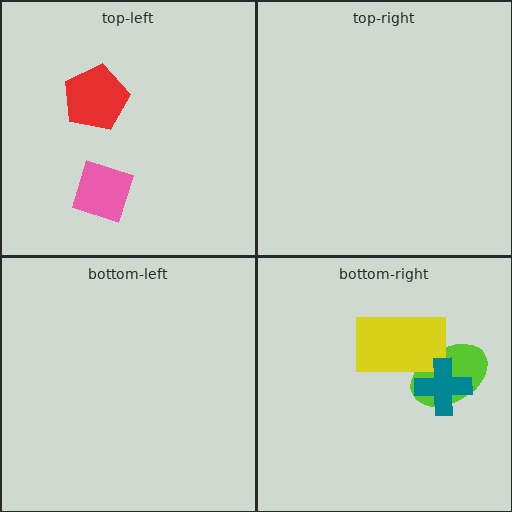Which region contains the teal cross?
The bottom-right region.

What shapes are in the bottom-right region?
The lime ellipse, the yellow rectangle, the teal cross.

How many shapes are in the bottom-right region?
3.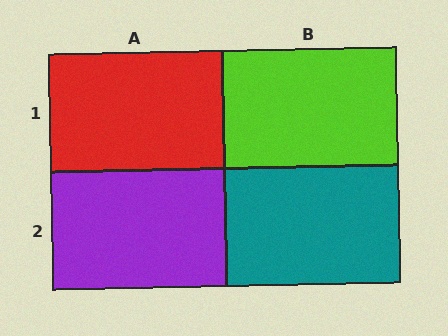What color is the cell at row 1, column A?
Red.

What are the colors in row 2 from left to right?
Purple, teal.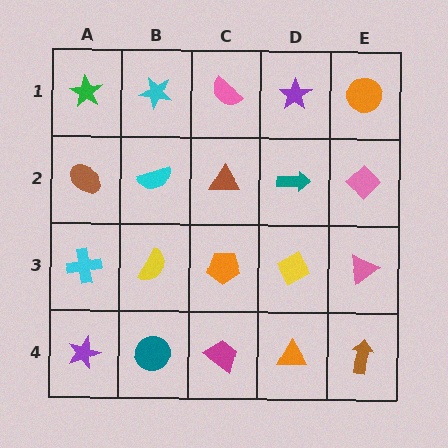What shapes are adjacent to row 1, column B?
A cyan semicircle (row 2, column B), a green star (row 1, column A), a pink semicircle (row 1, column C).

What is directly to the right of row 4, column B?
A magenta trapezoid.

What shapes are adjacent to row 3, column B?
A cyan semicircle (row 2, column B), a teal circle (row 4, column B), a cyan cross (row 3, column A), an orange pentagon (row 3, column C).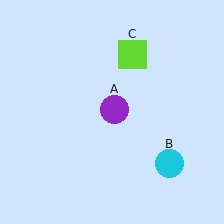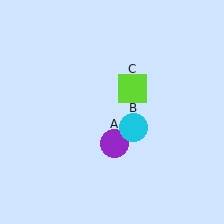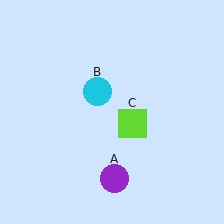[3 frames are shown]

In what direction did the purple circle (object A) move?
The purple circle (object A) moved down.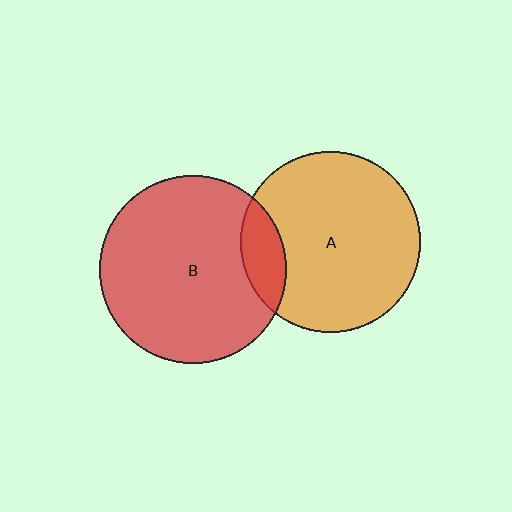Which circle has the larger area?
Circle B (red).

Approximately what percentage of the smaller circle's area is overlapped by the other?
Approximately 15%.